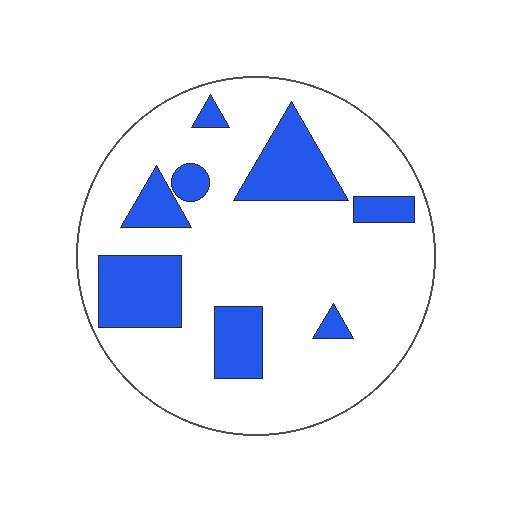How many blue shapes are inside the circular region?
8.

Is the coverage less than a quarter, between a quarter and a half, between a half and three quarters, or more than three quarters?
Less than a quarter.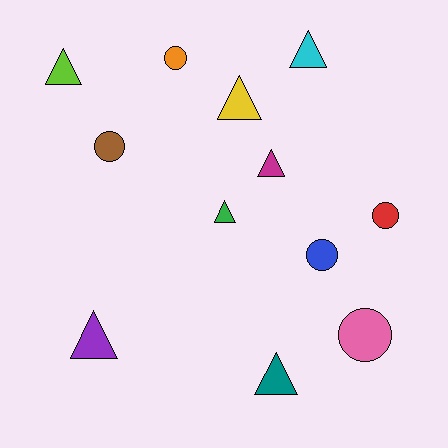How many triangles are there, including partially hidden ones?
There are 7 triangles.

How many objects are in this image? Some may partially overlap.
There are 12 objects.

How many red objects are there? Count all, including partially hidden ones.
There is 1 red object.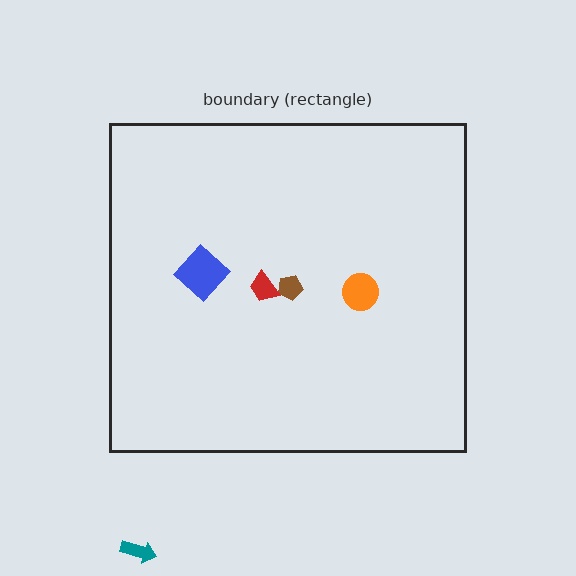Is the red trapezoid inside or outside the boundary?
Inside.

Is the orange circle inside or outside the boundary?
Inside.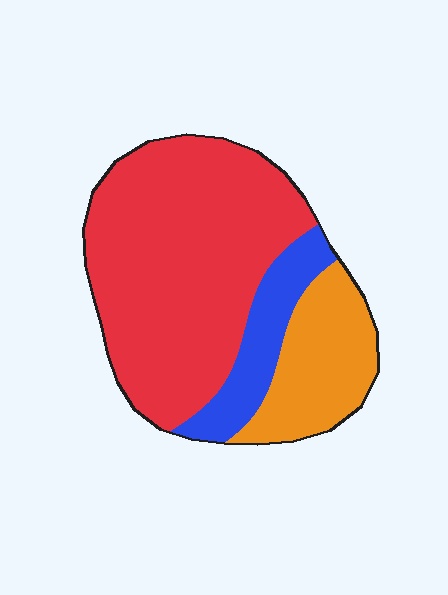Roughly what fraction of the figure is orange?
Orange takes up about one fifth (1/5) of the figure.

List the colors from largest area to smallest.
From largest to smallest: red, orange, blue.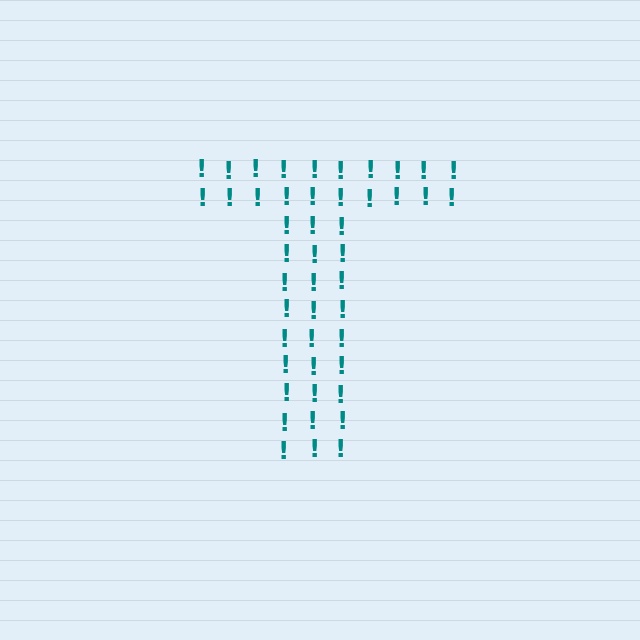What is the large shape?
The large shape is the letter T.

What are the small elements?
The small elements are exclamation marks.